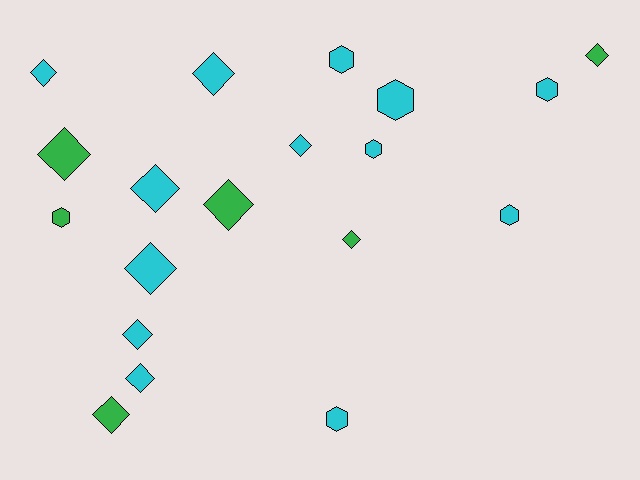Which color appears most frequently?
Cyan, with 13 objects.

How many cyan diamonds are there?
There are 7 cyan diamonds.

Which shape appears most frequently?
Diamond, with 12 objects.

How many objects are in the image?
There are 19 objects.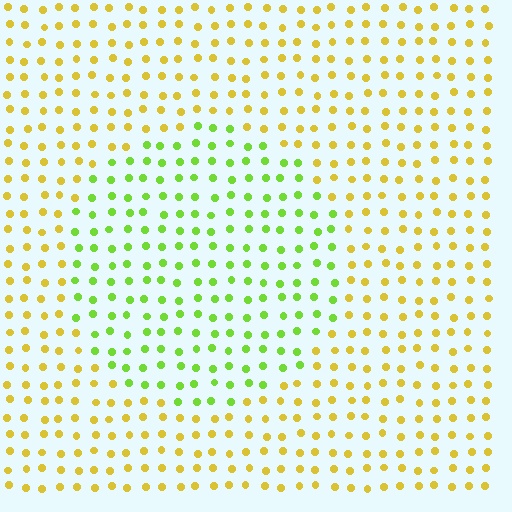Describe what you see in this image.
The image is filled with small yellow elements in a uniform arrangement. A circle-shaped region is visible where the elements are tinted to a slightly different hue, forming a subtle color boundary.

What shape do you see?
I see a circle.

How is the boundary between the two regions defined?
The boundary is defined purely by a slight shift in hue (about 46 degrees). Spacing, size, and orientation are identical on both sides.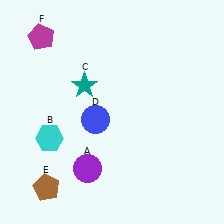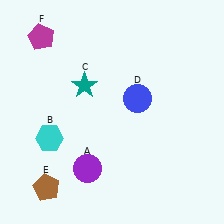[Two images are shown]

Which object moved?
The blue circle (D) moved right.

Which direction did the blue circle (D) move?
The blue circle (D) moved right.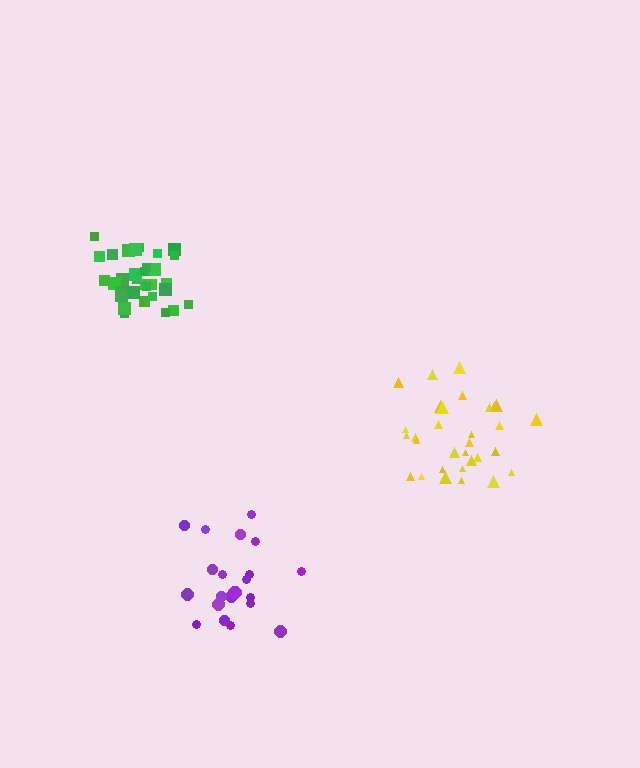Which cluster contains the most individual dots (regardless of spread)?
Green (32).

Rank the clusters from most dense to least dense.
green, purple, yellow.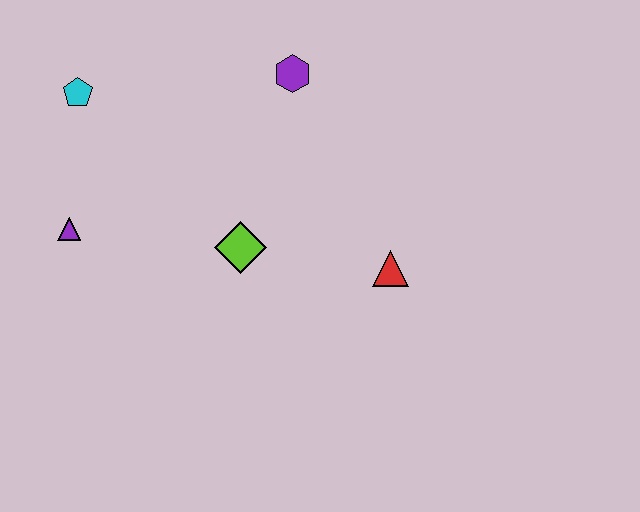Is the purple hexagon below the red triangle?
No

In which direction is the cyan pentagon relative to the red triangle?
The cyan pentagon is to the left of the red triangle.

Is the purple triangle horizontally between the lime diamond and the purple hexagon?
No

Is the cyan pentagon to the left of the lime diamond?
Yes